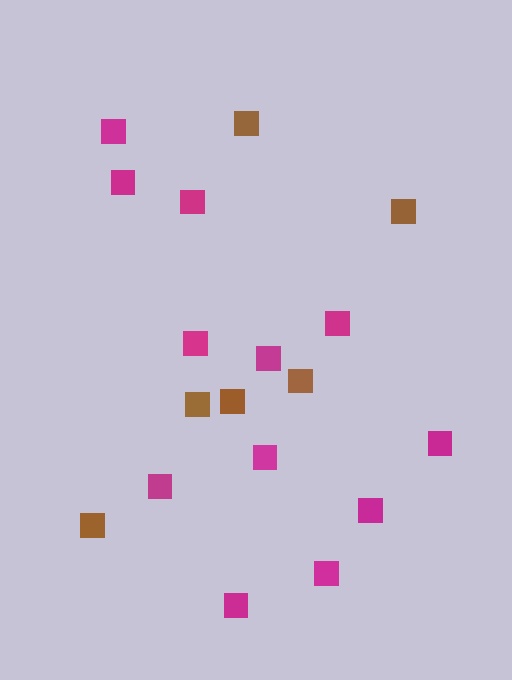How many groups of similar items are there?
There are 2 groups: one group of magenta squares (12) and one group of brown squares (6).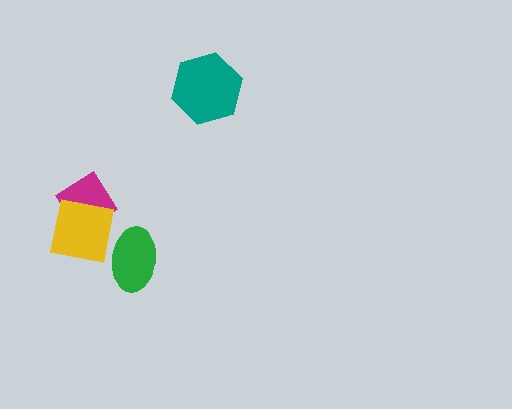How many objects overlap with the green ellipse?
0 objects overlap with the green ellipse.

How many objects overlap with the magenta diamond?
1 object overlaps with the magenta diamond.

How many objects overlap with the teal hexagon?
0 objects overlap with the teal hexagon.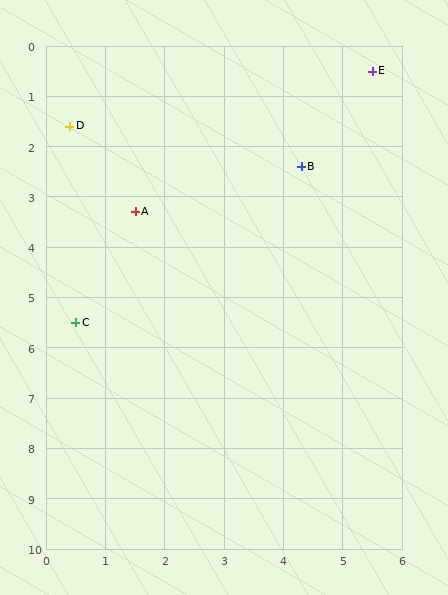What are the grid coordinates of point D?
Point D is at approximately (0.4, 1.6).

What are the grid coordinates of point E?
Point E is at approximately (5.5, 0.5).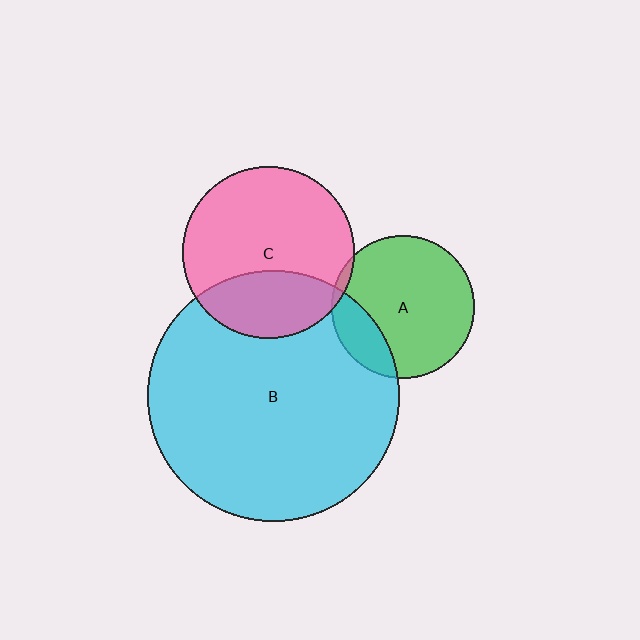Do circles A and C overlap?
Yes.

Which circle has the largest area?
Circle B (cyan).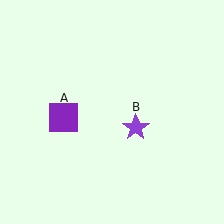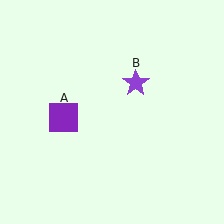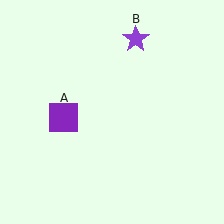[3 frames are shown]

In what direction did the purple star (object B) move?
The purple star (object B) moved up.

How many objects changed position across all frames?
1 object changed position: purple star (object B).